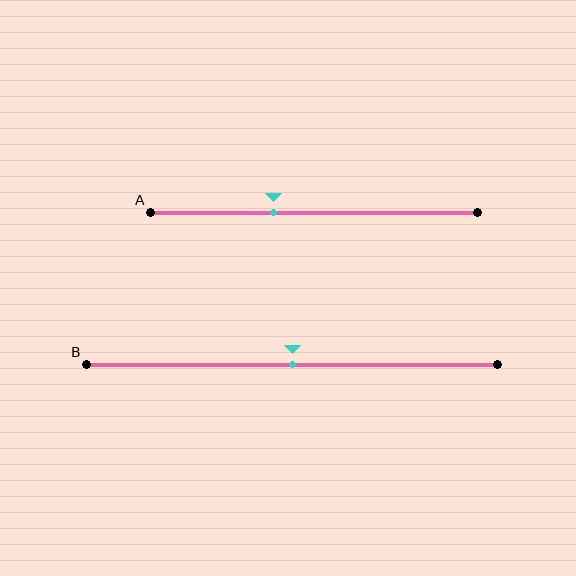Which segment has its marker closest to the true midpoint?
Segment B has its marker closest to the true midpoint.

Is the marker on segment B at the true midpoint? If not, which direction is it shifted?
Yes, the marker on segment B is at the true midpoint.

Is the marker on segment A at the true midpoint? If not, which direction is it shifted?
No, the marker on segment A is shifted to the left by about 12% of the segment length.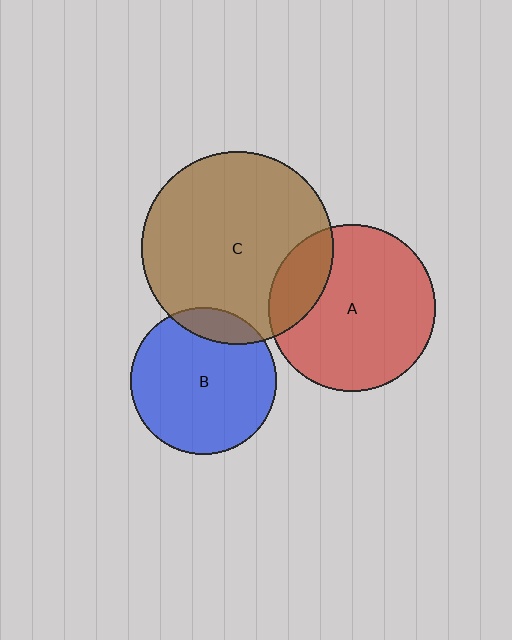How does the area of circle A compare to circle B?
Approximately 1.3 times.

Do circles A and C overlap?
Yes.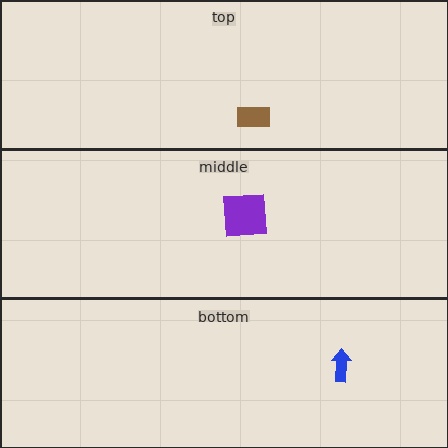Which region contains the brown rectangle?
The top region.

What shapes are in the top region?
The brown rectangle.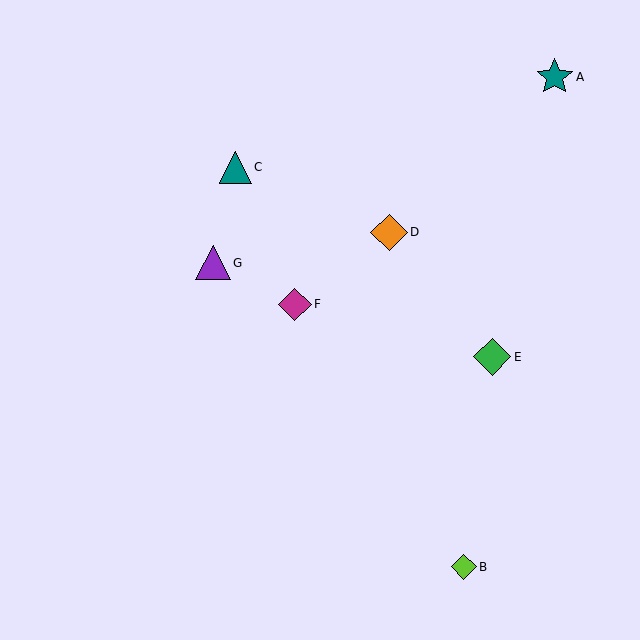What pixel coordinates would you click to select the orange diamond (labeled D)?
Click at (389, 232) to select the orange diamond D.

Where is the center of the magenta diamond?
The center of the magenta diamond is at (295, 304).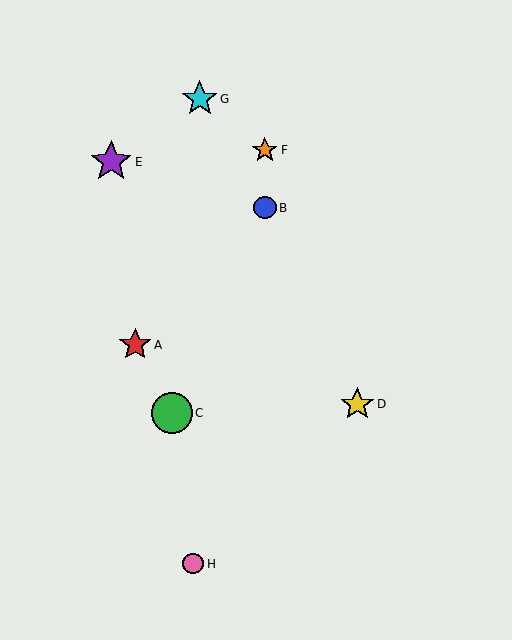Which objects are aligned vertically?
Objects B, F are aligned vertically.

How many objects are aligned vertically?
2 objects (B, F) are aligned vertically.